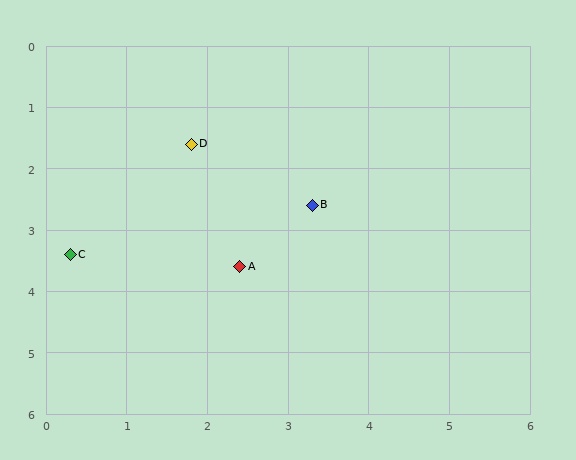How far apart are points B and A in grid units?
Points B and A are about 1.3 grid units apart.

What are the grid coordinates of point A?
Point A is at approximately (2.4, 3.6).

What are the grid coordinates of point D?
Point D is at approximately (1.8, 1.6).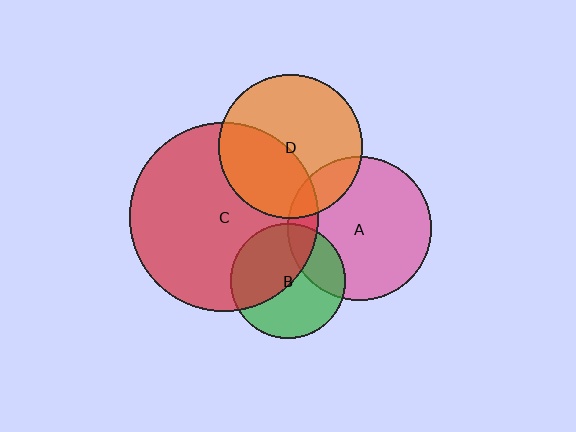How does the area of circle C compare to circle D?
Approximately 1.7 times.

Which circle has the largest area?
Circle C (red).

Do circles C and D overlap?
Yes.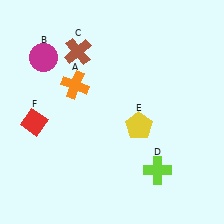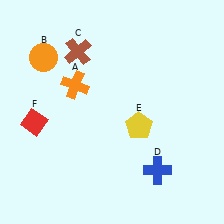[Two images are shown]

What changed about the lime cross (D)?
In Image 1, D is lime. In Image 2, it changed to blue.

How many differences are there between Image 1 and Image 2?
There are 2 differences between the two images.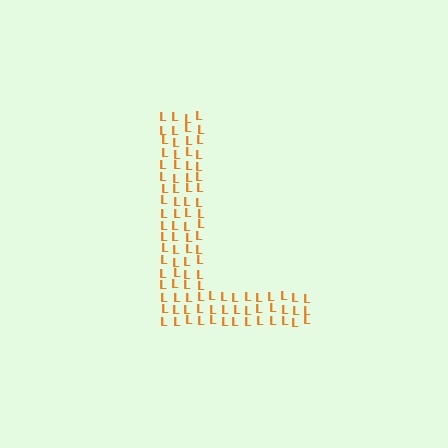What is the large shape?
The large shape is the letter L.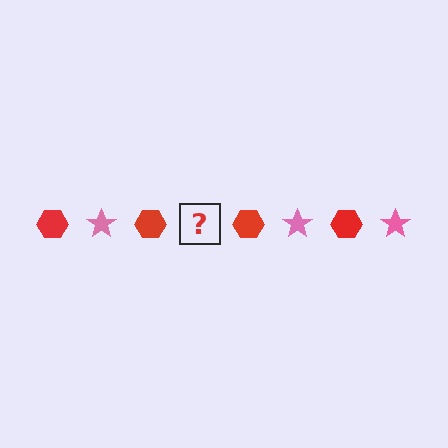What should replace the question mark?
The question mark should be replaced with a pink star.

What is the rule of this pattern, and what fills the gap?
The rule is that the pattern alternates between red hexagon and pink star. The gap should be filled with a pink star.